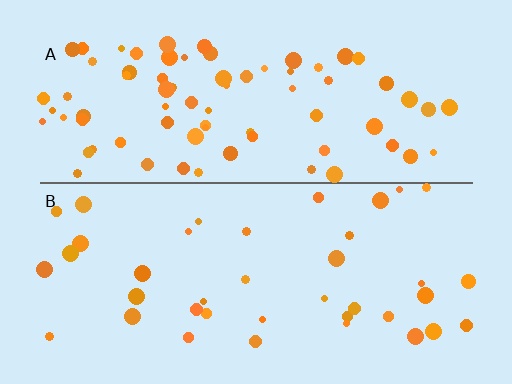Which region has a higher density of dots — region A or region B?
A (the top).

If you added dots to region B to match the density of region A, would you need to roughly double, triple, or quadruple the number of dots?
Approximately double.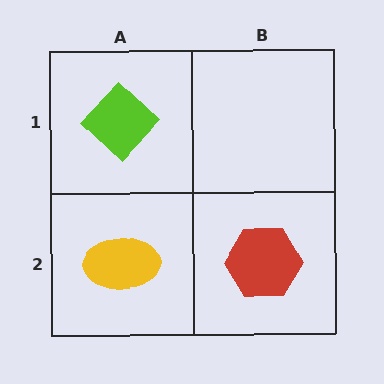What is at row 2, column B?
A red hexagon.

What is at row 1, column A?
A lime diamond.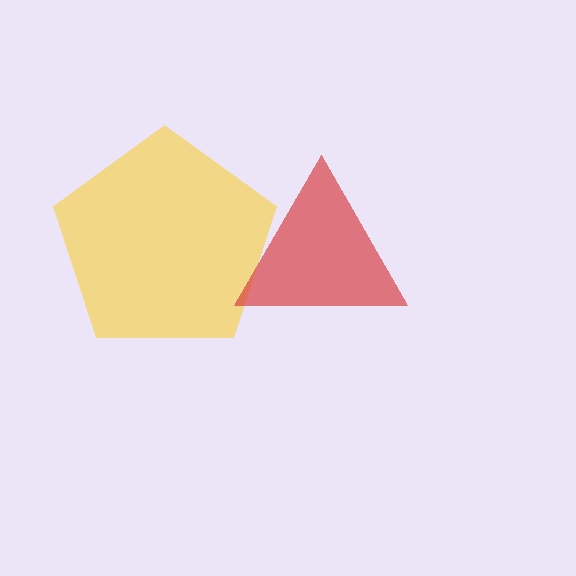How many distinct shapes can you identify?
There are 2 distinct shapes: a yellow pentagon, a red triangle.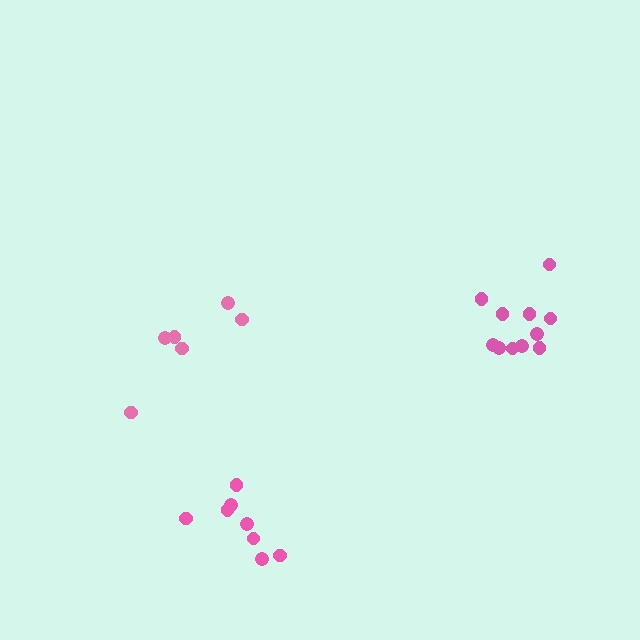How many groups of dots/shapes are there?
There are 3 groups.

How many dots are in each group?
Group 1: 8 dots, Group 2: 11 dots, Group 3: 6 dots (25 total).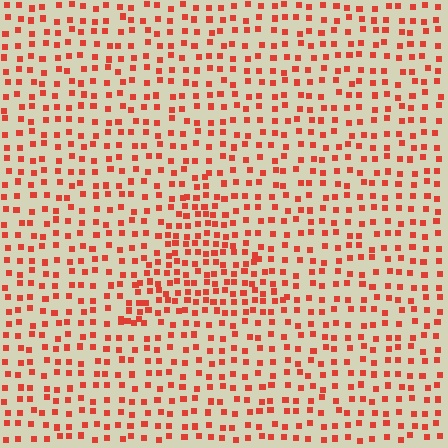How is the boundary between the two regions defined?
The boundary is defined by a change in element density (approximately 1.8x ratio). All elements are the same color, size, and shape.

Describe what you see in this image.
The image contains small red elements arranged at two different densities. A triangle-shaped region is visible where the elements are more densely packed than the surrounding area.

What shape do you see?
I see a triangle.